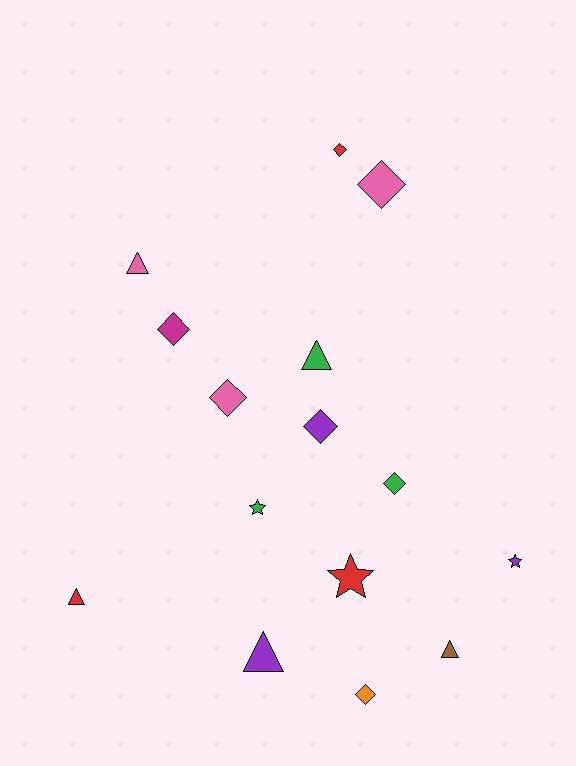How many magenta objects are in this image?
There is 1 magenta object.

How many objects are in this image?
There are 15 objects.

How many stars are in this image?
There are 3 stars.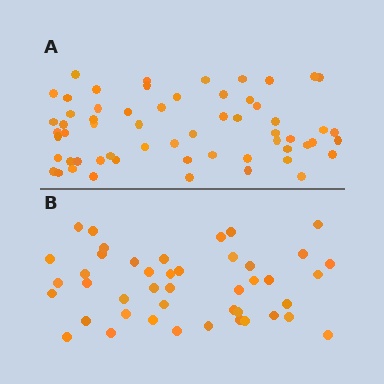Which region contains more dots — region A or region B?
Region A (the top region) has more dots.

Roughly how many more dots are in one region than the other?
Region A has approximately 15 more dots than region B.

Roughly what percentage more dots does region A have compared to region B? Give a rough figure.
About 35% more.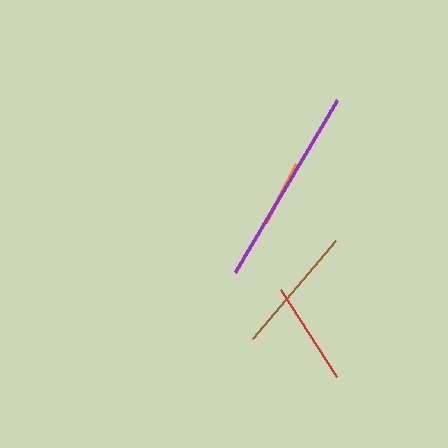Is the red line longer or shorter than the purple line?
The purple line is longer than the red line.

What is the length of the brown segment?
The brown segment is approximately 128 pixels long.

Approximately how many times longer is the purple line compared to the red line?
The purple line is approximately 1.9 times the length of the red line.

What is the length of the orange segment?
The orange segment is approximately 67 pixels long.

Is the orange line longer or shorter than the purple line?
The purple line is longer than the orange line.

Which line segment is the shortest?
The orange line is the shortest at approximately 67 pixels.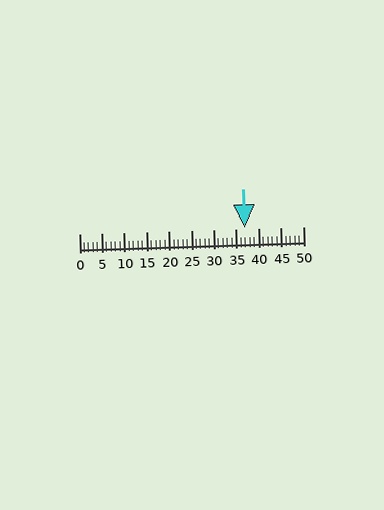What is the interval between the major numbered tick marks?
The major tick marks are spaced 5 units apart.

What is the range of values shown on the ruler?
The ruler shows values from 0 to 50.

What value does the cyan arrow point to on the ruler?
The cyan arrow points to approximately 37.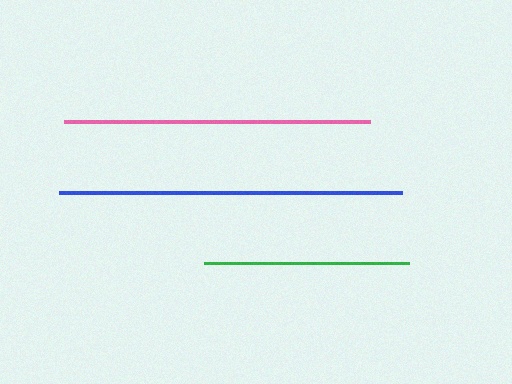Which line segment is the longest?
The blue line is the longest at approximately 343 pixels.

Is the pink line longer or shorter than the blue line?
The blue line is longer than the pink line.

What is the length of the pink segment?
The pink segment is approximately 306 pixels long.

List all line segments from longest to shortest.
From longest to shortest: blue, pink, green.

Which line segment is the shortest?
The green line is the shortest at approximately 205 pixels.